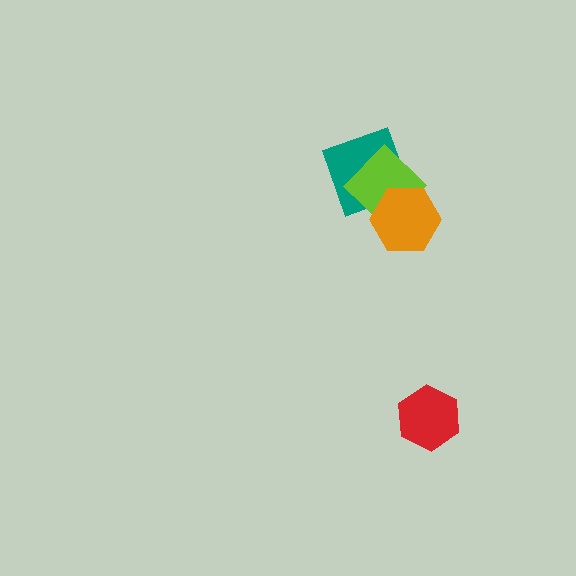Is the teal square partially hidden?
Yes, it is partially covered by another shape.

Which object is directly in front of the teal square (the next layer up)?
The lime diamond is directly in front of the teal square.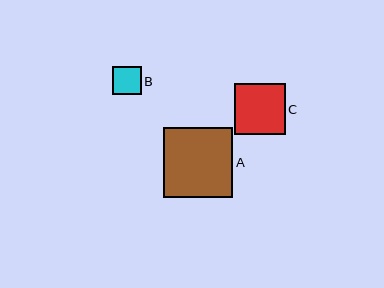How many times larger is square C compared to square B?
Square C is approximately 1.8 times the size of square B.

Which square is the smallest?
Square B is the smallest with a size of approximately 28 pixels.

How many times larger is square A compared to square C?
Square A is approximately 1.4 times the size of square C.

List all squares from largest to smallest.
From largest to smallest: A, C, B.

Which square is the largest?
Square A is the largest with a size of approximately 70 pixels.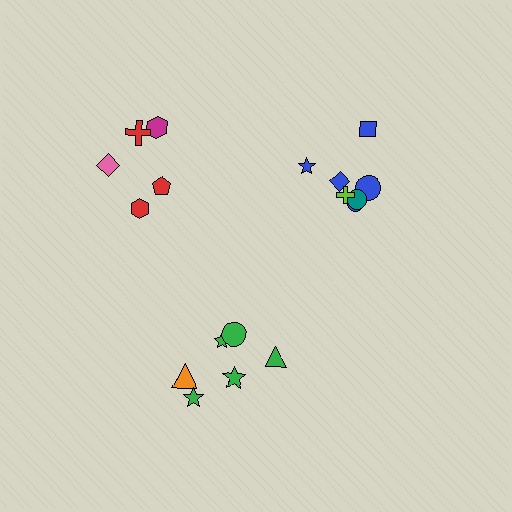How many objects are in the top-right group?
There are 7 objects.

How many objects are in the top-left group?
There are 5 objects.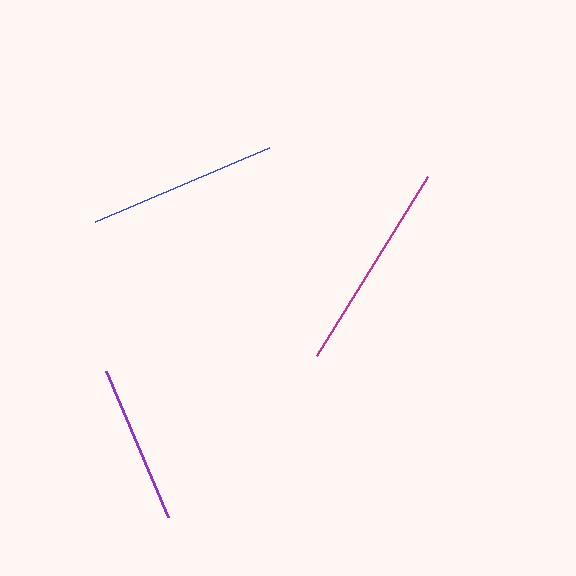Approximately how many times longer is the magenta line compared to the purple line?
The magenta line is approximately 1.3 times the length of the purple line.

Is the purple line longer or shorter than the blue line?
The blue line is longer than the purple line.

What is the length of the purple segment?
The purple segment is approximately 159 pixels long.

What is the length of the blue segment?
The blue segment is approximately 189 pixels long.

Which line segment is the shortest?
The purple line is the shortest at approximately 159 pixels.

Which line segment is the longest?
The magenta line is the longest at approximately 210 pixels.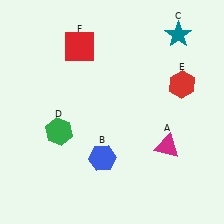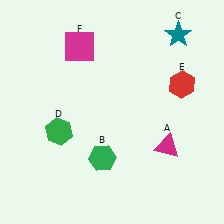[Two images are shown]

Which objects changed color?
B changed from blue to green. F changed from red to magenta.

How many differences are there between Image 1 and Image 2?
There are 2 differences between the two images.